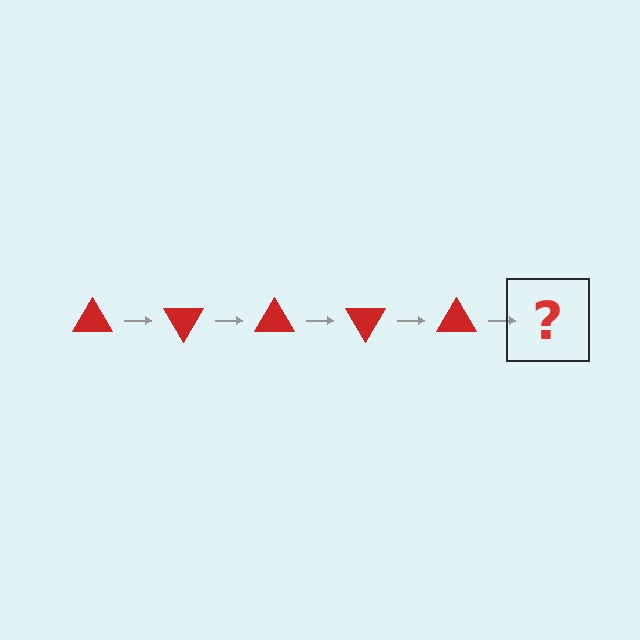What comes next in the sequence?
The next element should be a red triangle rotated 300 degrees.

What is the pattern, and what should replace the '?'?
The pattern is that the triangle rotates 60 degrees each step. The '?' should be a red triangle rotated 300 degrees.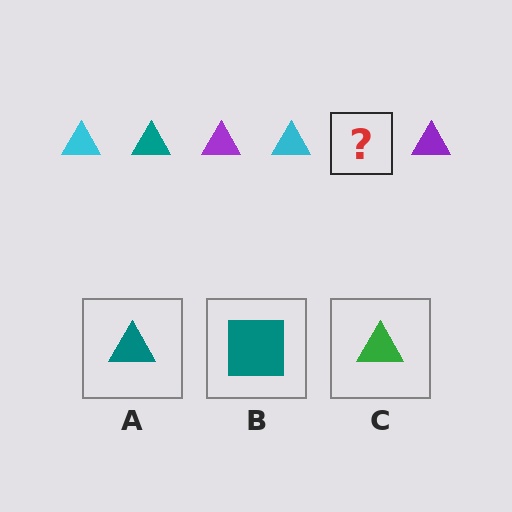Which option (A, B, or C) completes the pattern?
A.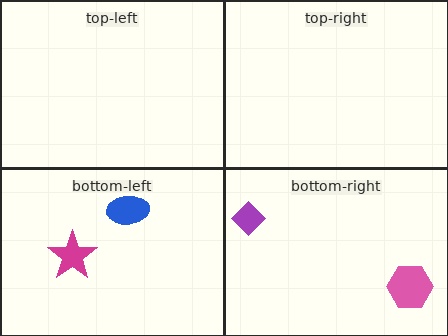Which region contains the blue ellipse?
The bottom-left region.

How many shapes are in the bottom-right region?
2.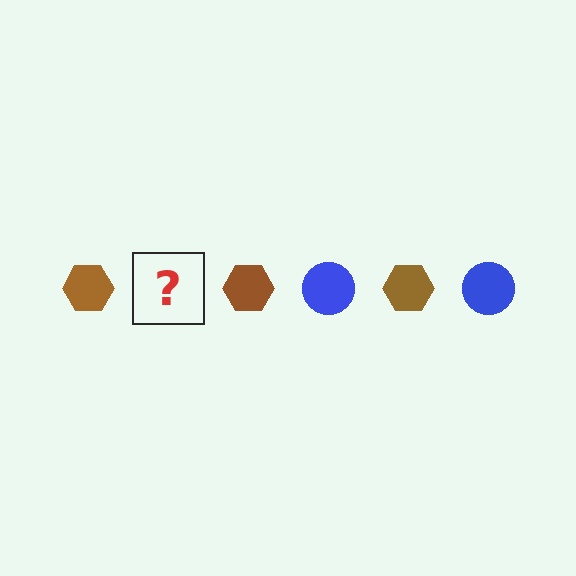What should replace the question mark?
The question mark should be replaced with a blue circle.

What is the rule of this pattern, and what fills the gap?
The rule is that the pattern alternates between brown hexagon and blue circle. The gap should be filled with a blue circle.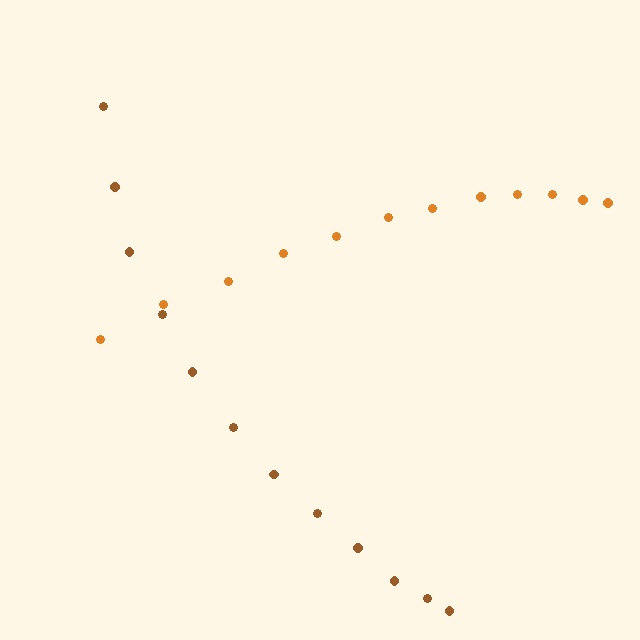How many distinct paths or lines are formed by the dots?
There are 2 distinct paths.